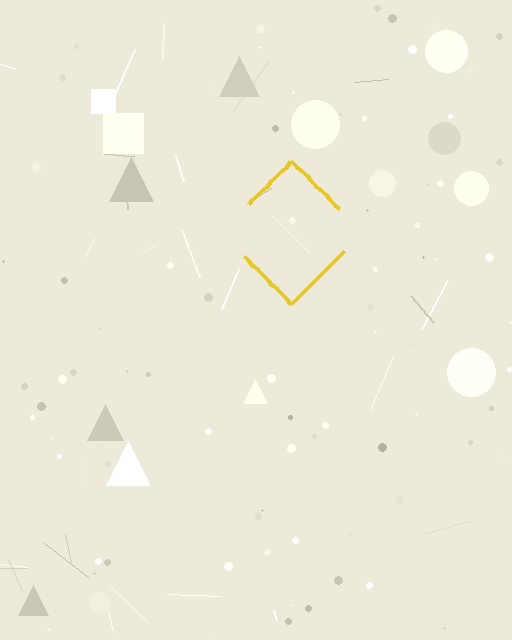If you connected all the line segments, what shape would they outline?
They would outline a diamond.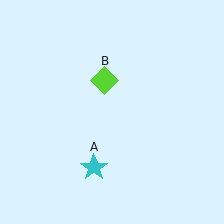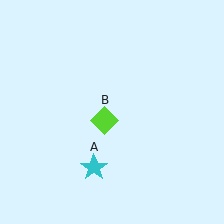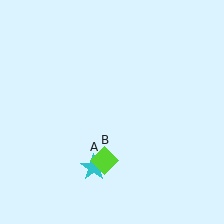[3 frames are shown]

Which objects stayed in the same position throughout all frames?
Cyan star (object A) remained stationary.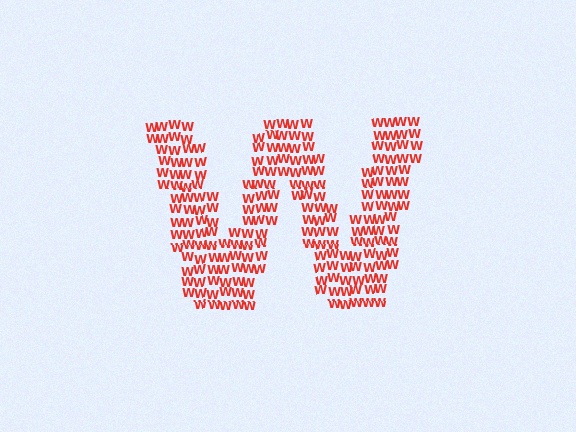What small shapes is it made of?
It is made of small letter W's.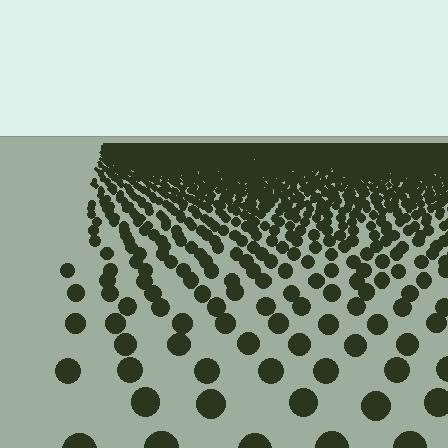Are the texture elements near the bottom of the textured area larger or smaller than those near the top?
Larger. Near the bottom, elements are closer to the viewer and appear at a bigger on-screen size.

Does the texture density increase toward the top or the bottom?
Density increases toward the top.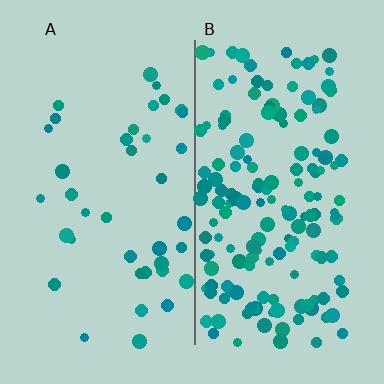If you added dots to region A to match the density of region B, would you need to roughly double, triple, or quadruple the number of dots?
Approximately quadruple.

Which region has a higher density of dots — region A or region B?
B (the right).